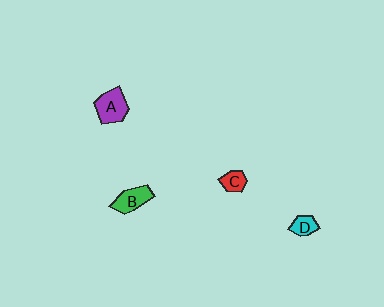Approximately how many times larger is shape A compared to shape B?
Approximately 1.2 times.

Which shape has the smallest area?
Shape D (cyan).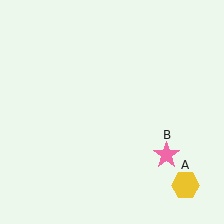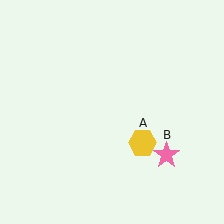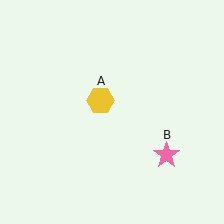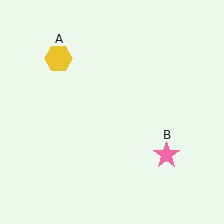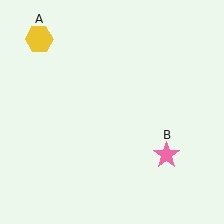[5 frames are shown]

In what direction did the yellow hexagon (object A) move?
The yellow hexagon (object A) moved up and to the left.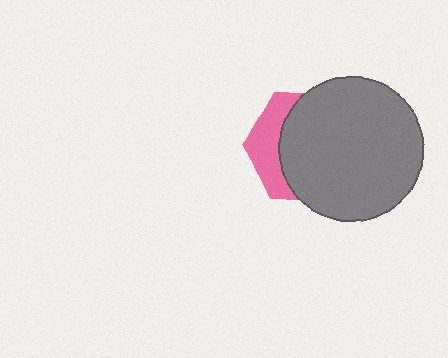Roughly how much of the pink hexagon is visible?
A small part of it is visible (roughly 31%).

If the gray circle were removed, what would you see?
You would see the complete pink hexagon.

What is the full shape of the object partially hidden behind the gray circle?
The partially hidden object is a pink hexagon.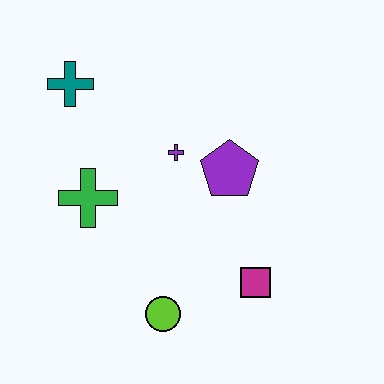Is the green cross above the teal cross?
No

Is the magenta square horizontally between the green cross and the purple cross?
No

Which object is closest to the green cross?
The purple cross is closest to the green cross.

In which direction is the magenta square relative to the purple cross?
The magenta square is below the purple cross.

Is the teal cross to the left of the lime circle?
Yes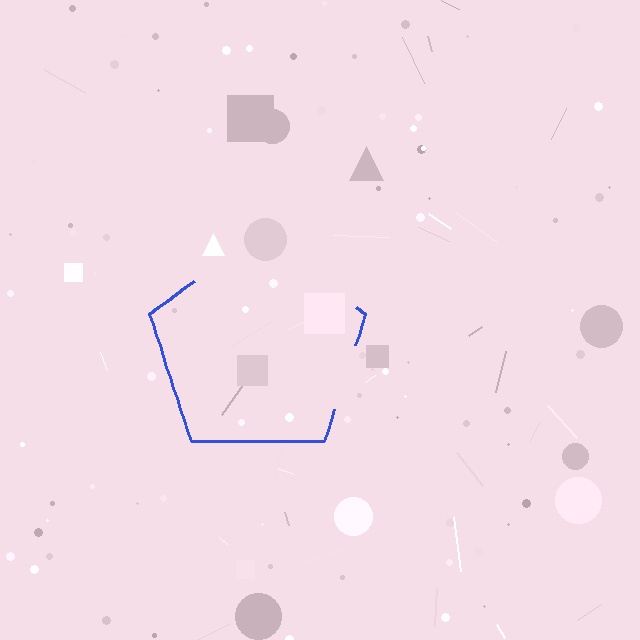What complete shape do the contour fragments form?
The contour fragments form a pentagon.